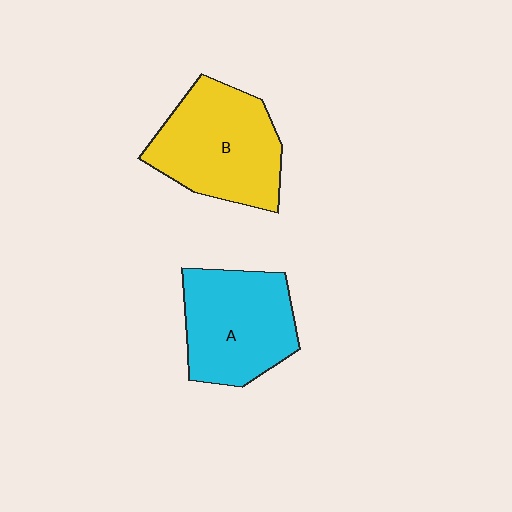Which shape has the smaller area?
Shape A (cyan).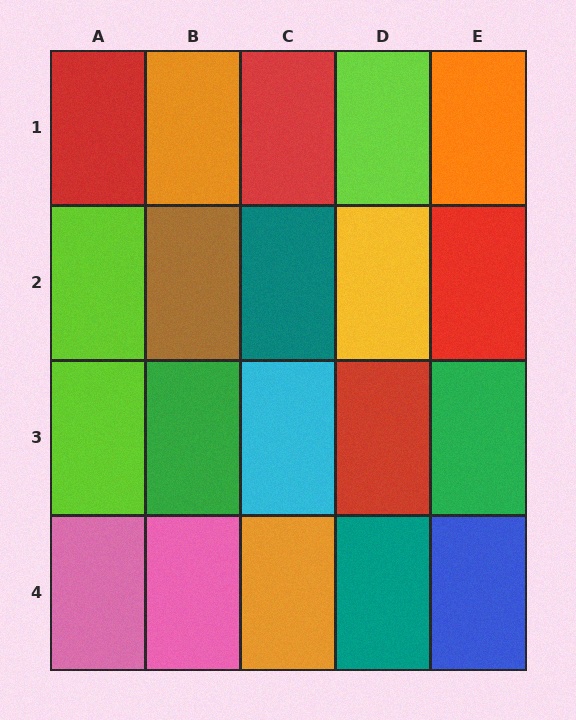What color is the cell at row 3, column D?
Red.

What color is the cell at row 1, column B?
Orange.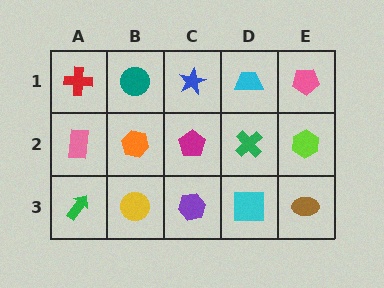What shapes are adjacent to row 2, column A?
A red cross (row 1, column A), a green arrow (row 3, column A), an orange hexagon (row 2, column B).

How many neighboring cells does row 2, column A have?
3.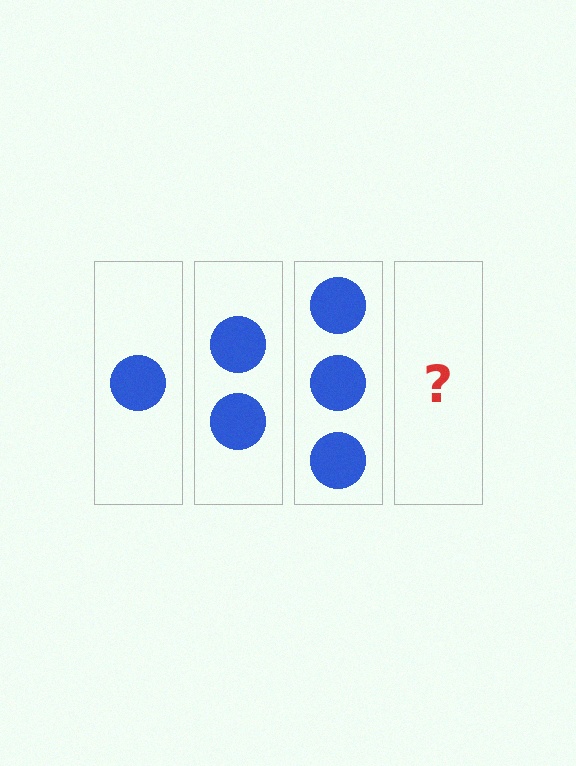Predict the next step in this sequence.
The next step is 4 circles.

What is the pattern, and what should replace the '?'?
The pattern is that each step adds one more circle. The '?' should be 4 circles.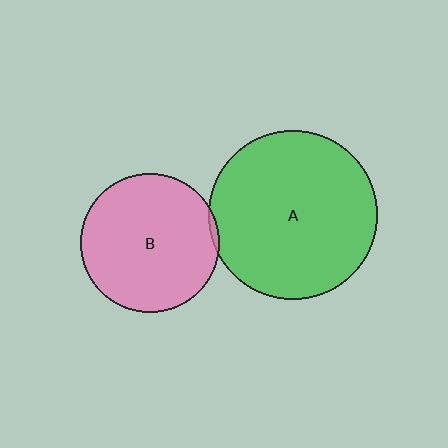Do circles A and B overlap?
Yes.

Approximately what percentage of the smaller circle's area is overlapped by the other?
Approximately 5%.